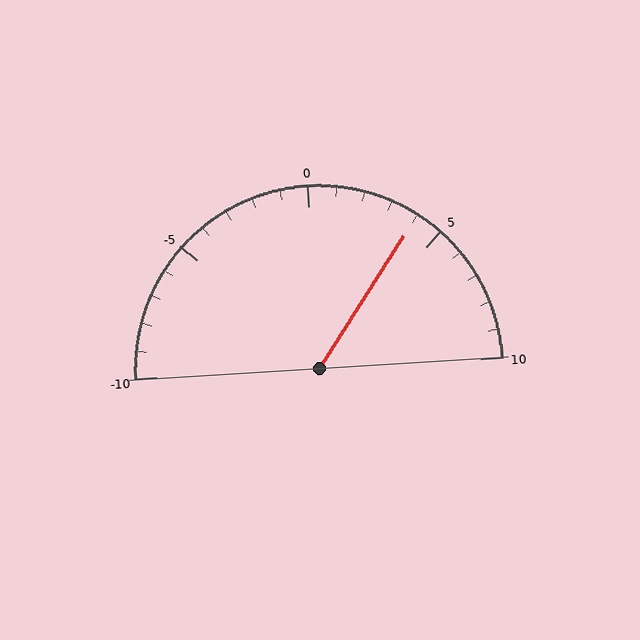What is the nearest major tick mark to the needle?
The nearest major tick mark is 5.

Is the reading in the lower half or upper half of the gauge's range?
The reading is in the upper half of the range (-10 to 10).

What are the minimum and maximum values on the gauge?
The gauge ranges from -10 to 10.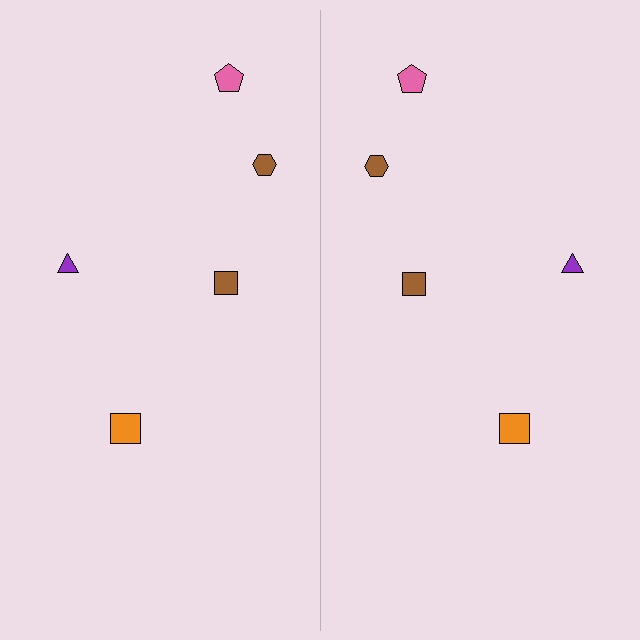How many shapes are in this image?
There are 10 shapes in this image.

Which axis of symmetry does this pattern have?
The pattern has a vertical axis of symmetry running through the center of the image.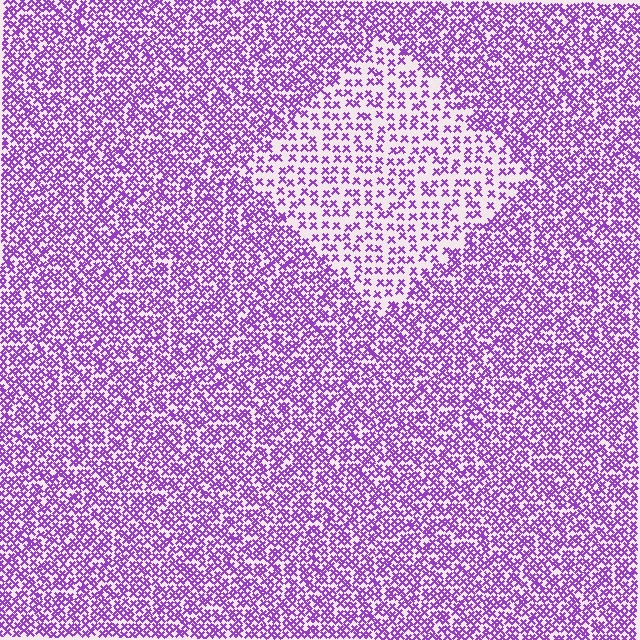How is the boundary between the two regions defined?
The boundary is defined by a change in element density (approximately 2.0x ratio). All elements are the same color, size, and shape.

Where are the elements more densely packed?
The elements are more densely packed outside the diamond boundary.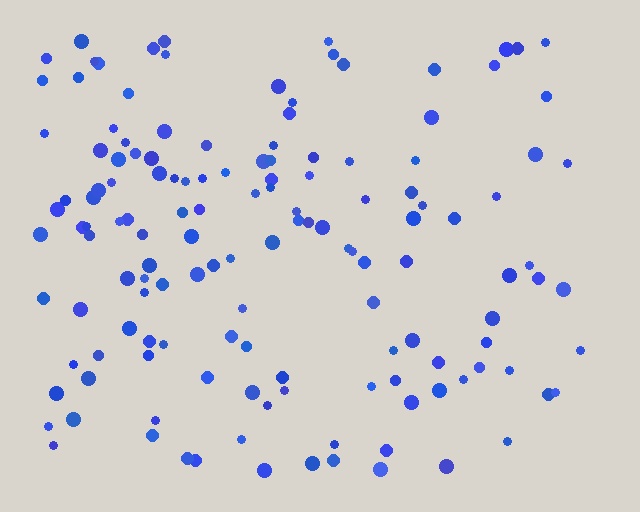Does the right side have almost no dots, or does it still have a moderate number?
Still a moderate number, just noticeably fewer than the left.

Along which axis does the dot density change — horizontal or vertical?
Horizontal.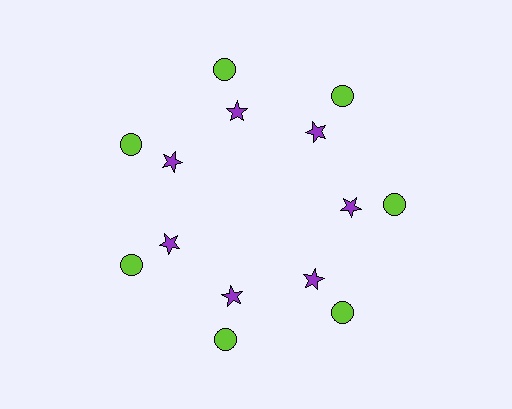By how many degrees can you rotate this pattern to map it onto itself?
The pattern maps onto itself every 51 degrees of rotation.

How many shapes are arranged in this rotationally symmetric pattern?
There are 14 shapes, arranged in 7 groups of 2.